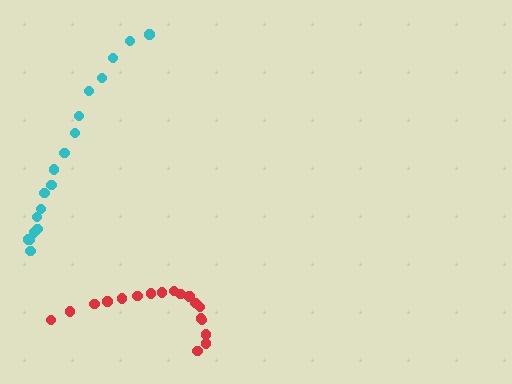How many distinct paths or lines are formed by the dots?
There are 2 distinct paths.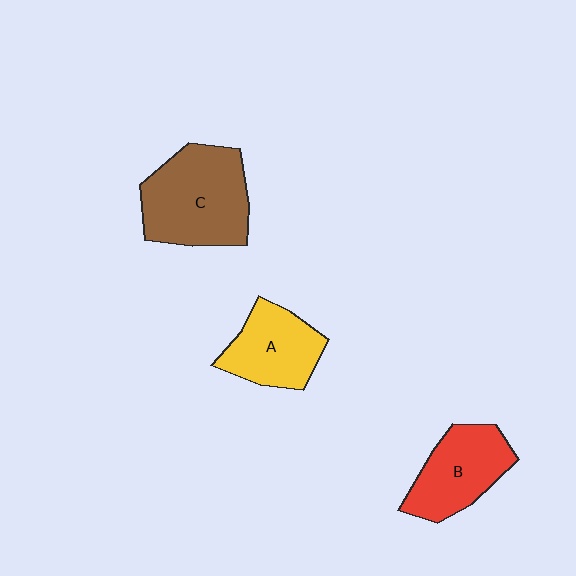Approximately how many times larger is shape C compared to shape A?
Approximately 1.5 times.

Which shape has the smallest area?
Shape A (yellow).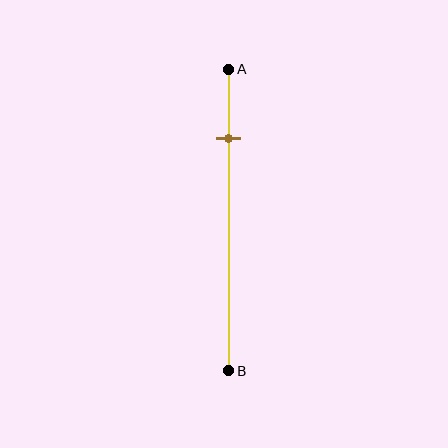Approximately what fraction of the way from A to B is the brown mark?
The brown mark is approximately 25% of the way from A to B.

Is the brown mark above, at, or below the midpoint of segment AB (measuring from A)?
The brown mark is above the midpoint of segment AB.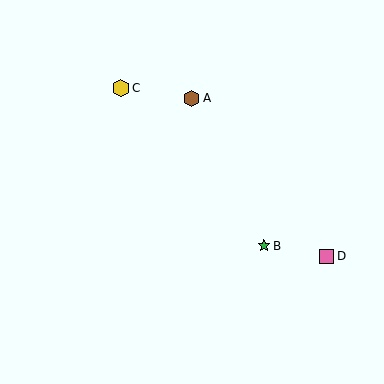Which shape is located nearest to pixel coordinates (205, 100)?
The brown hexagon (labeled A) at (192, 98) is nearest to that location.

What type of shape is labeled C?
Shape C is a yellow hexagon.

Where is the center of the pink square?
The center of the pink square is at (327, 256).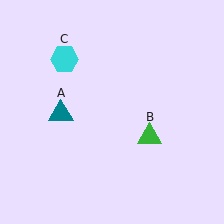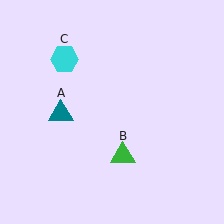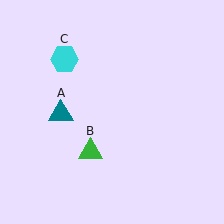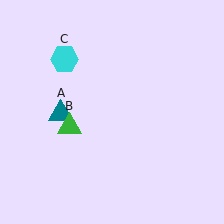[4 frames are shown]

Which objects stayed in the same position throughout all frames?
Teal triangle (object A) and cyan hexagon (object C) remained stationary.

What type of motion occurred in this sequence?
The green triangle (object B) rotated clockwise around the center of the scene.